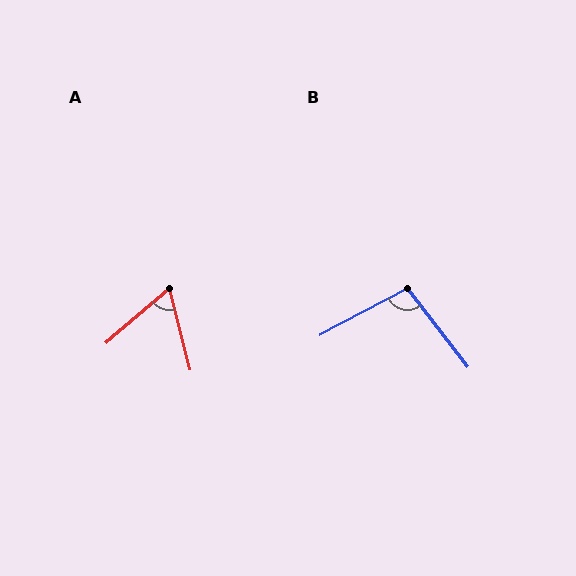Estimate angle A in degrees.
Approximately 63 degrees.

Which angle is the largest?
B, at approximately 99 degrees.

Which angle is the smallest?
A, at approximately 63 degrees.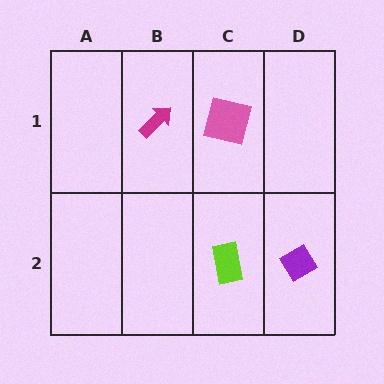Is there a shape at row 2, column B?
No, that cell is empty.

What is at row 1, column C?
A pink square.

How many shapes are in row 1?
2 shapes.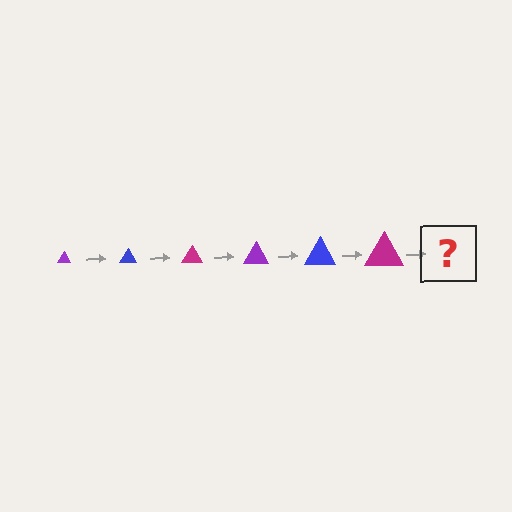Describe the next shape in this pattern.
It should be a purple triangle, larger than the previous one.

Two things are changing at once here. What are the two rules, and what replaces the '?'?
The two rules are that the triangle grows larger each step and the color cycles through purple, blue, and magenta. The '?' should be a purple triangle, larger than the previous one.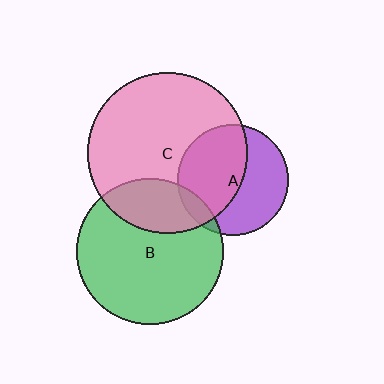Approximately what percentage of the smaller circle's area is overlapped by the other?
Approximately 55%.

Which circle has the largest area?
Circle C (pink).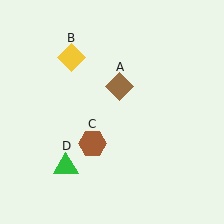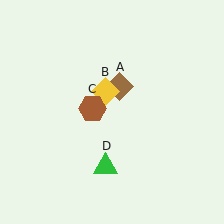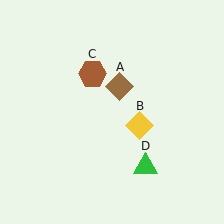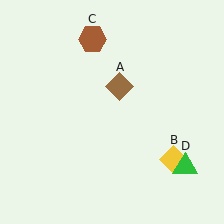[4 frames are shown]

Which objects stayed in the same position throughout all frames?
Brown diamond (object A) remained stationary.